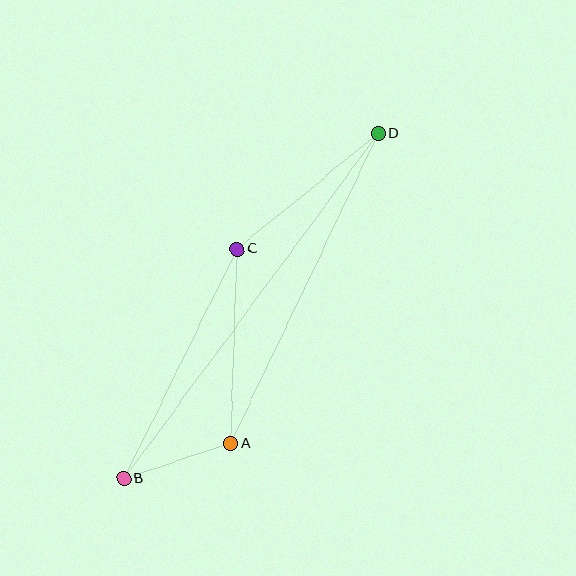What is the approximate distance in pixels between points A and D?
The distance between A and D is approximately 343 pixels.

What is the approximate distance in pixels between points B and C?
The distance between B and C is approximately 256 pixels.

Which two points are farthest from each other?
Points B and D are farthest from each other.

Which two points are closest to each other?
Points A and B are closest to each other.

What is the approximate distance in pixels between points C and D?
The distance between C and D is approximately 182 pixels.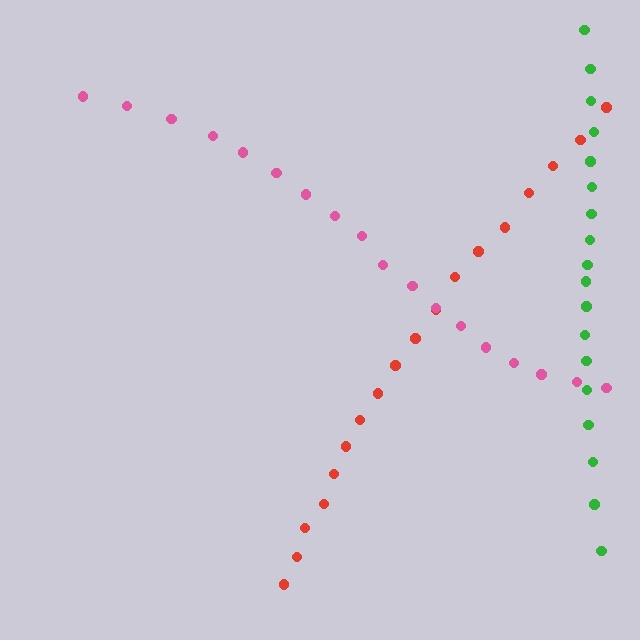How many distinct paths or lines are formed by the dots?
There are 3 distinct paths.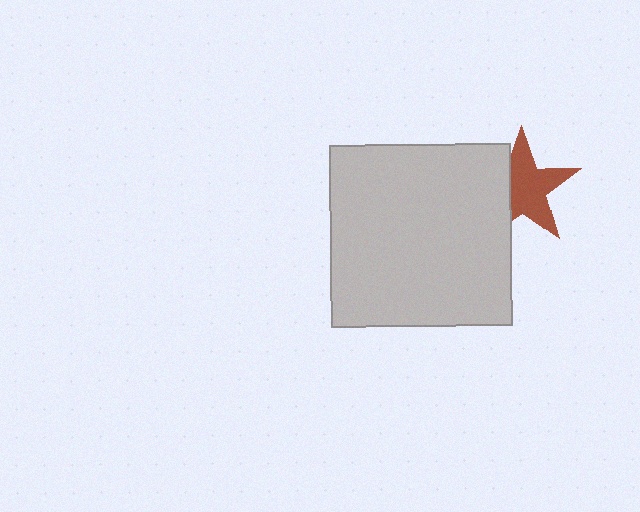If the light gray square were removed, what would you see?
You would see the complete brown star.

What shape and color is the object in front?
The object in front is a light gray square.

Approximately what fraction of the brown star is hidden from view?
Roughly 32% of the brown star is hidden behind the light gray square.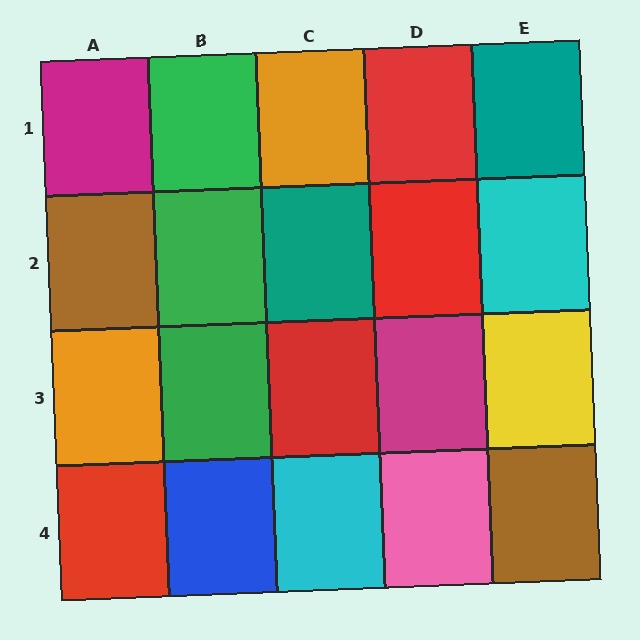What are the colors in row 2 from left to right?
Brown, green, teal, red, cyan.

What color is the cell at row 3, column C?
Red.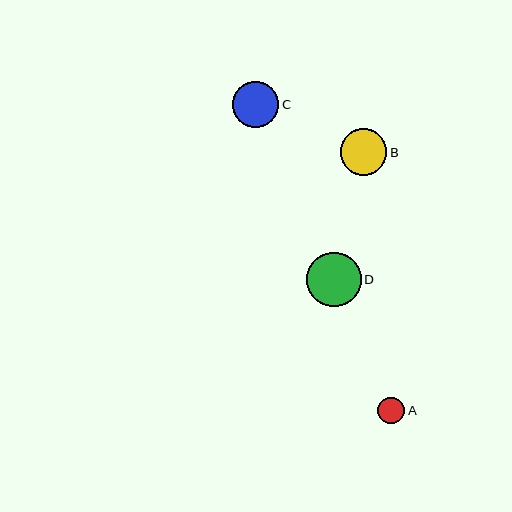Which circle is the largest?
Circle D is the largest with a size of approximately 55 pixels.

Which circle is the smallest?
Circle A is the smallest with a size of approximately 27 pixels.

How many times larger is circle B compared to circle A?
Circle B is approximately 1.7 times the size of circle A.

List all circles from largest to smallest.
From largest to smallest: D, B, C, A.